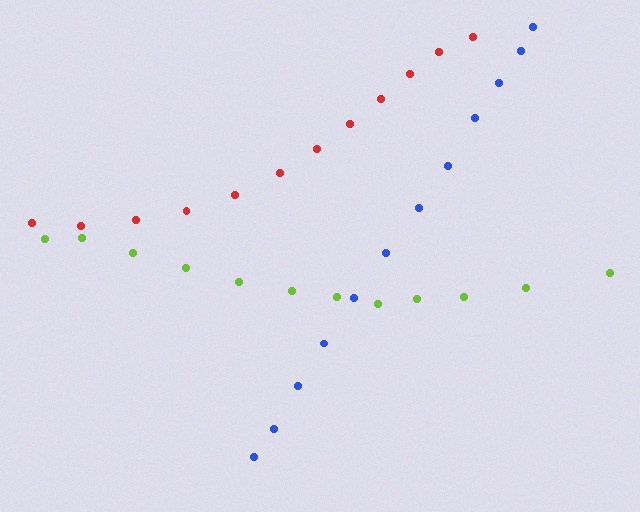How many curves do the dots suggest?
There are 3 distinct paths.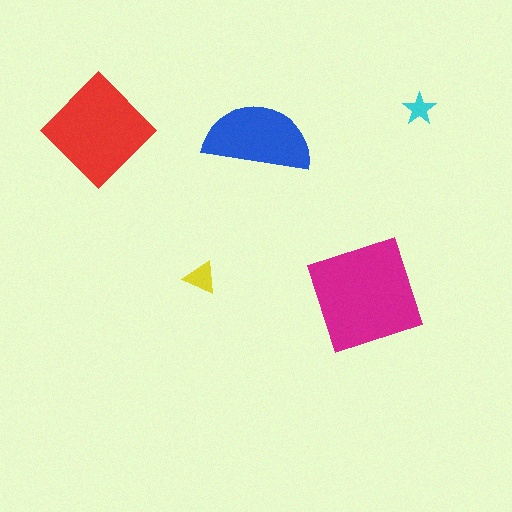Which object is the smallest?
The cyan star.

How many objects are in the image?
There are 5 objects in the image.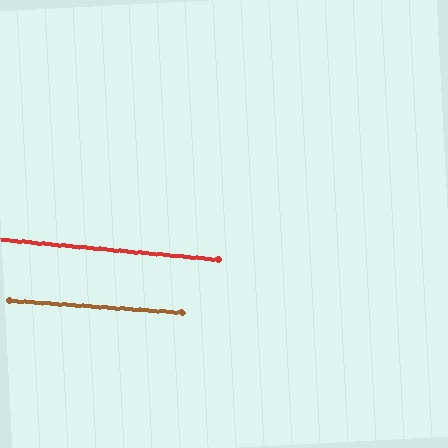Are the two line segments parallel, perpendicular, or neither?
Parallel — their directions differ by only 1.1°.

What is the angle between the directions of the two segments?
Approximately 1 degree.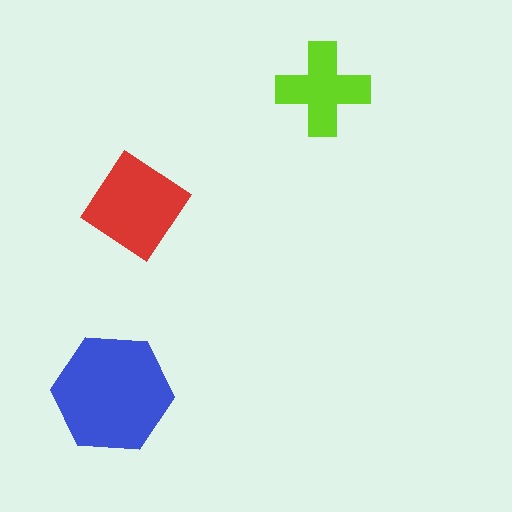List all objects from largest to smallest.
The blue hexagon, the red diamond, the lime cross.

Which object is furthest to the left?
The blue hexagon is leftmost.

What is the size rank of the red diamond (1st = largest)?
2nd.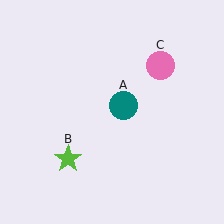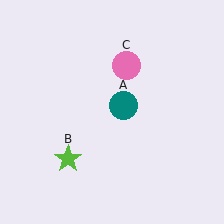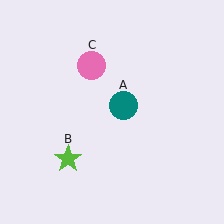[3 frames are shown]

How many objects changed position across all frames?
1 object changed position: pink circle (object C).